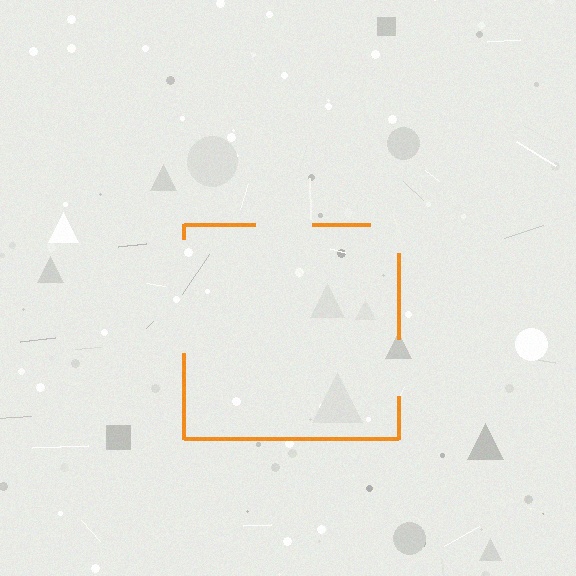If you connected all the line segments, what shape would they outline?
They would outline a square.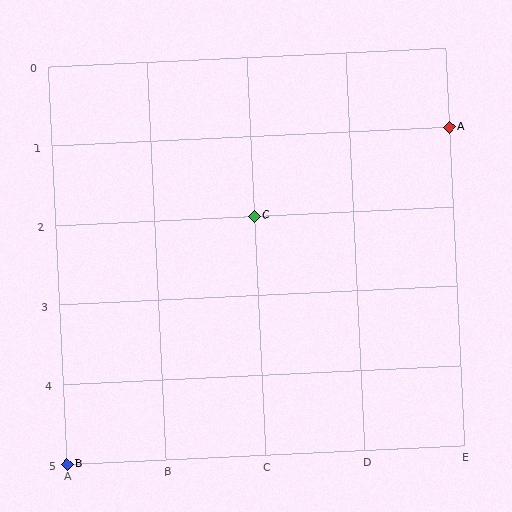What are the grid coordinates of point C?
Point C is at grid coordinates (C, 2).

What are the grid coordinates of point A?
Point A is at grid coordinates (E, 1).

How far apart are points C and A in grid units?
Points C and A are 2 columns and 1 row apart (about 2.2 grid units diagonally).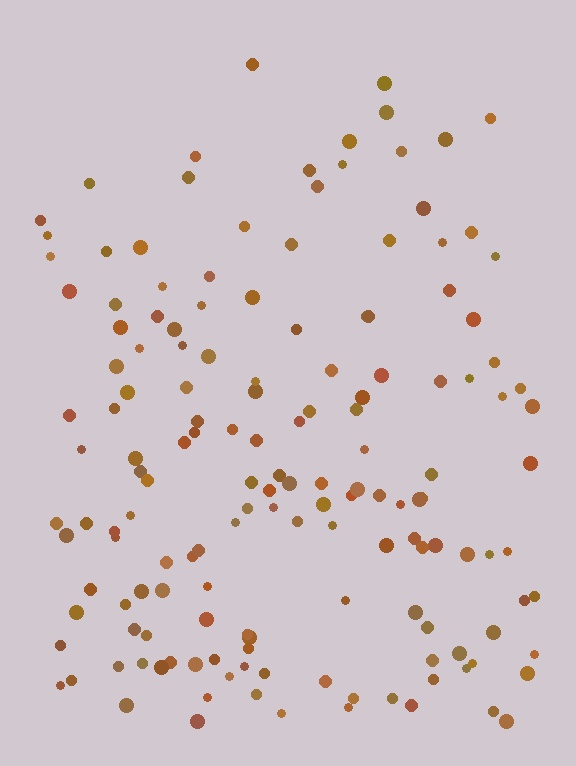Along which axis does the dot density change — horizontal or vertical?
Vertical.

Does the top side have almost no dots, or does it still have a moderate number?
Still a moderate number, just noticeably fewer than the bottom.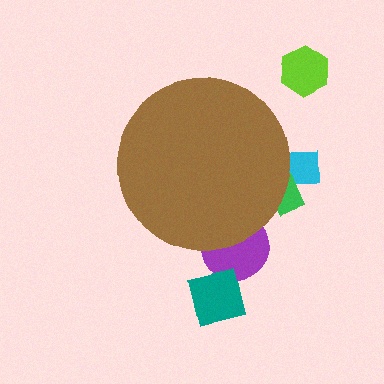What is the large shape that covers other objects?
A brown circle.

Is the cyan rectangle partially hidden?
Yes, the cyan rectangle is partially hidden behind the brown circle.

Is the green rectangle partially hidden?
Yes, the green rectangle is partially hidden behind the brown circle.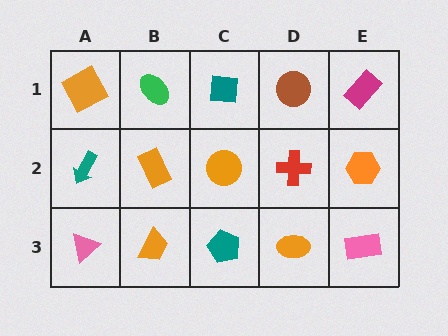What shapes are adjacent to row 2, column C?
A teal square (row 1, column C), a teal pentagon (row 3, column C), an orange rectangle (row 2, column B), a red cross (row 2, column D).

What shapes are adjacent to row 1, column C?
An orange circle (row 2, column C), a green ellipse (row 1, column B), a brown circle (row 1, column D).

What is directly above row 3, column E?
An orange hexagon.